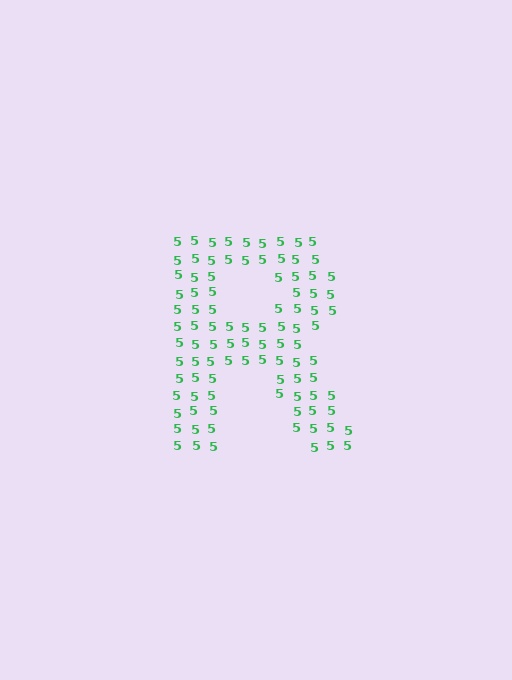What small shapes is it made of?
It is made of small digit 5's.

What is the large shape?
The large shape is the letter R.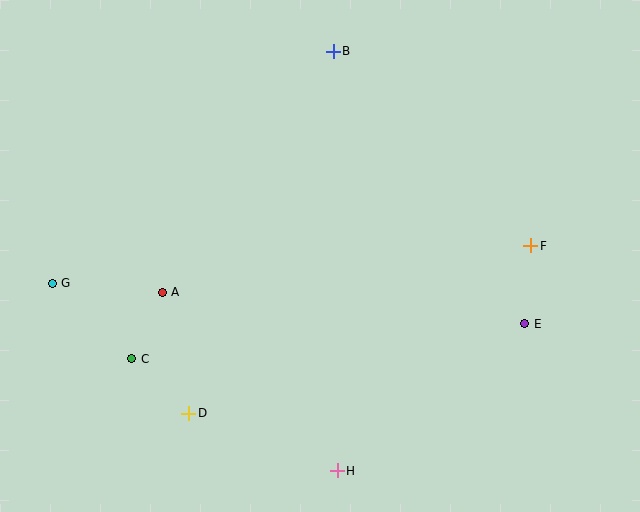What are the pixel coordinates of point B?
Point B is at (333, 51).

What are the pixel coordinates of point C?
Point C is at (132, 359).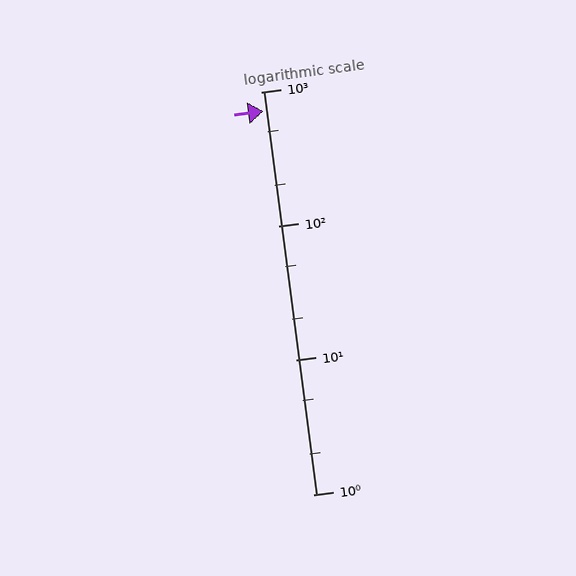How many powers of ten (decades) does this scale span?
The scale spans 3 decades, from 1 to 1000.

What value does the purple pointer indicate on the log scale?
The pointer indicates approximately 720.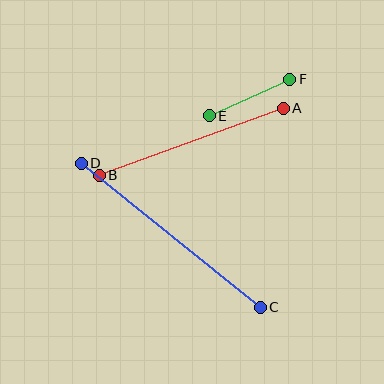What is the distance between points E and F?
The distance is approximately 89 pixels.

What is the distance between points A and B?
The distance is approximately 195 pixels.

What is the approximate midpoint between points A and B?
The midpoint is at approximately (191, 142) pixels.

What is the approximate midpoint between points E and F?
The midpoint is at approximately (249, 97) pixels.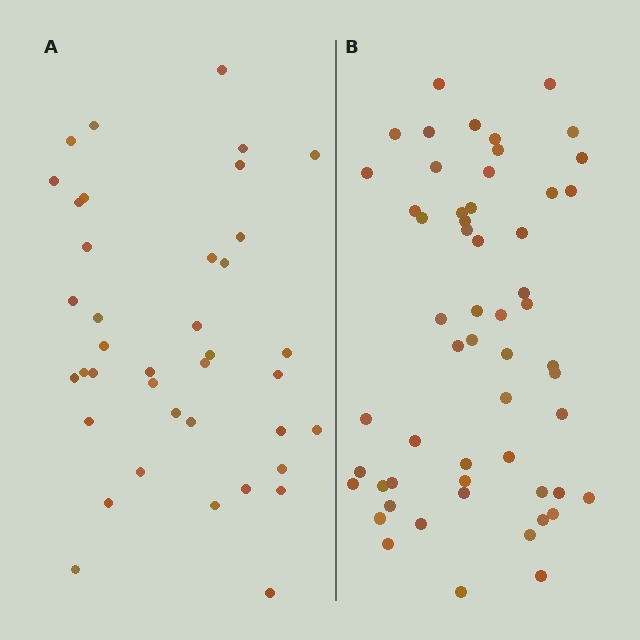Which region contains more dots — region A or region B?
Region B (the right region) has more dots.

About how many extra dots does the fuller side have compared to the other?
Region B has approximately 15 more dots than region A.